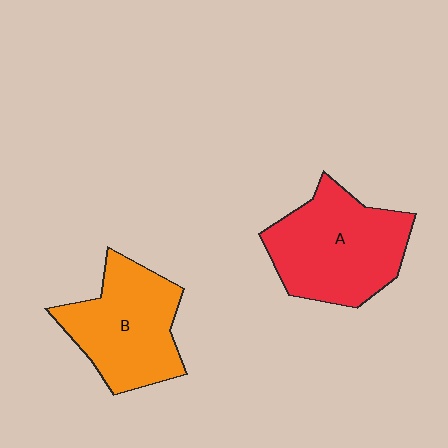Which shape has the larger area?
Shape A (red).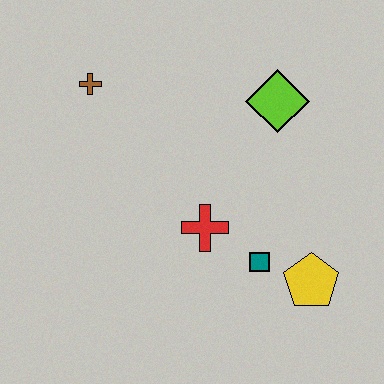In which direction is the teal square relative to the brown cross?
The teal square is below the brown cross.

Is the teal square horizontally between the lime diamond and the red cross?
Yes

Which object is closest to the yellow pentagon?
The teal square is closest to the yellow pentagon.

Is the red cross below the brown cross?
Yes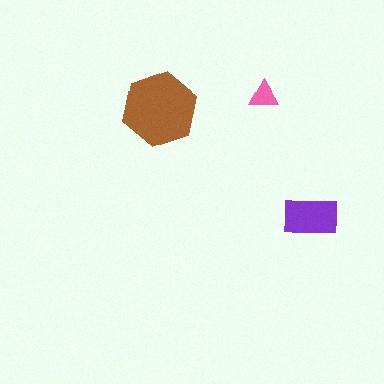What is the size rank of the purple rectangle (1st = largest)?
2nd.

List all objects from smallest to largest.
The pink triangle, the purple rectangle, the brown hexagon.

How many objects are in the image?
There are 3 objects in the image.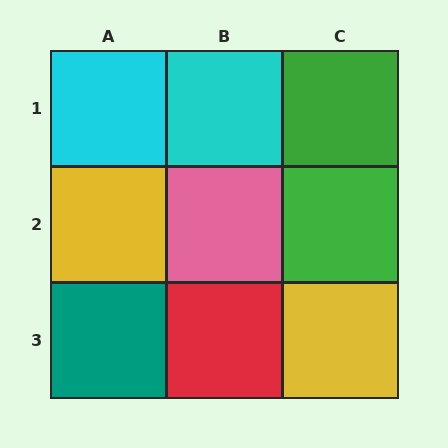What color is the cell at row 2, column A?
Yellow.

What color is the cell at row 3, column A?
Teal.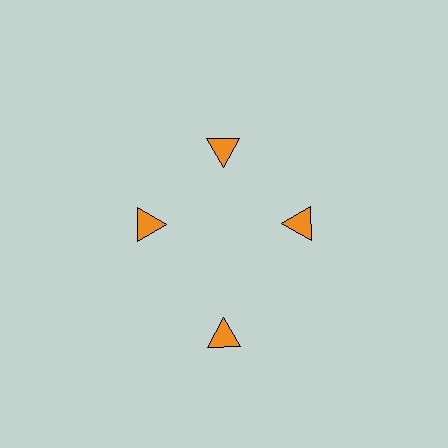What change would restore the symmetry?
The symmetry would be restored by moving it inward, back onto the ring so that all 4 triangles sit at equal angles and equal distance from the center.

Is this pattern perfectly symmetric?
No. The 4 orange triangles are arranged in a ring, but one element near the 6 o'clock position is pushed outward from the center, breaking the 4-fold rotational symmetry.